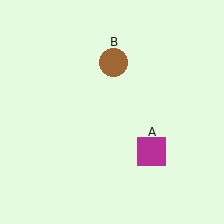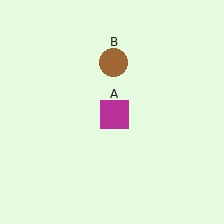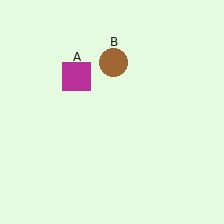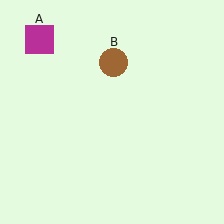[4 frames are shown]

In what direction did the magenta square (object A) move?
The magenta square (object A) moved up and to the left.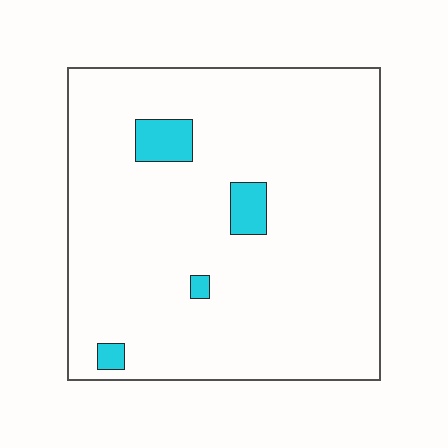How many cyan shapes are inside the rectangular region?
4.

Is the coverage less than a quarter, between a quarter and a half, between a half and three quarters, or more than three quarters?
Less than a quarter.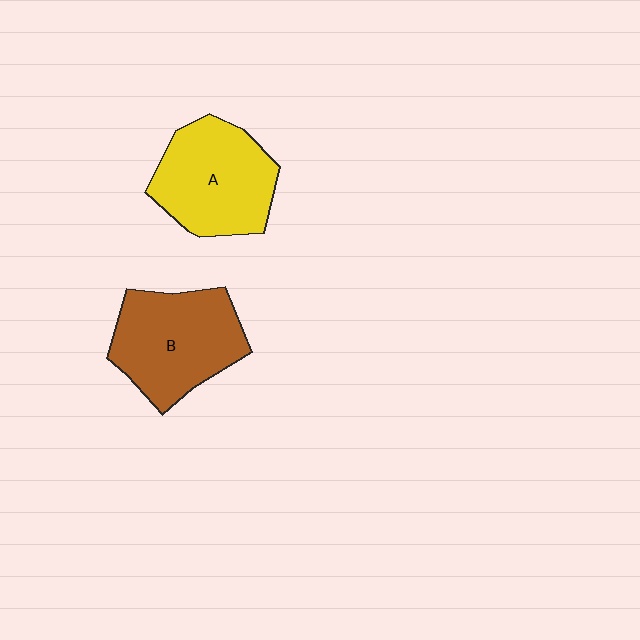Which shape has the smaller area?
Shape A (yellow).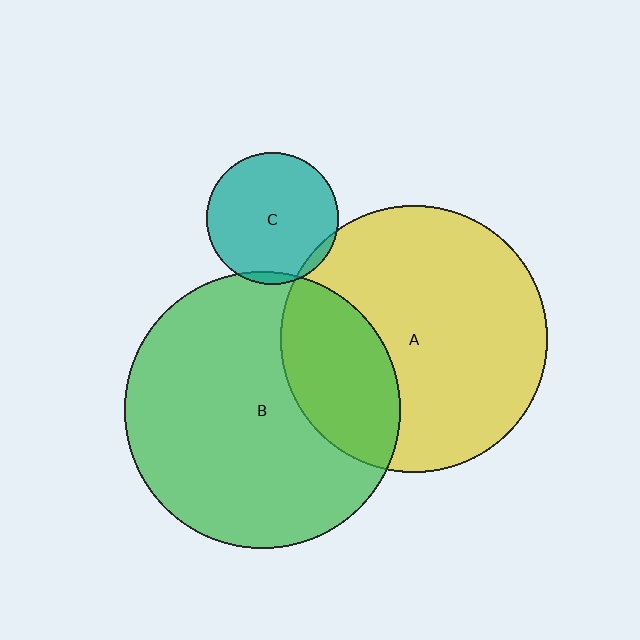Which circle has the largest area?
Circle B (green).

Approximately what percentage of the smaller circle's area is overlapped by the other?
Approximately 5%.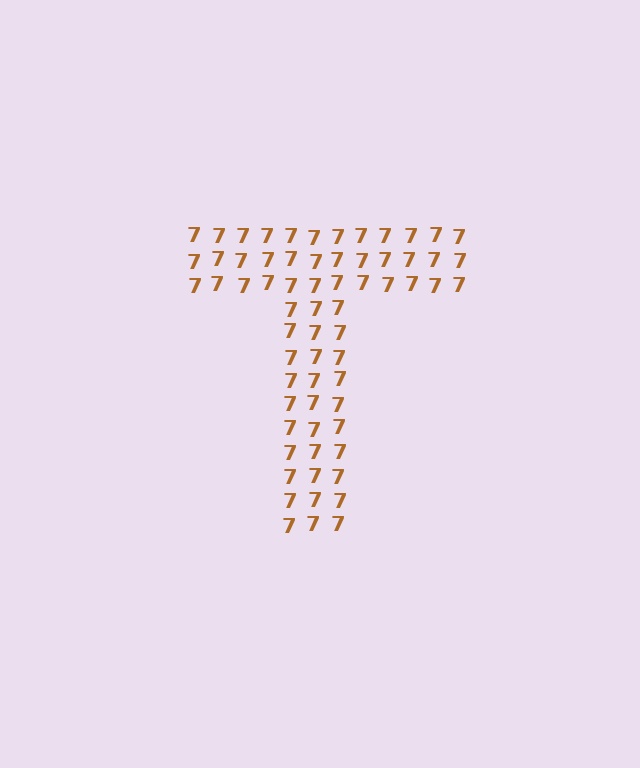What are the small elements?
The small elements are digit 7's.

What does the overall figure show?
The overall figure shows the letter T.